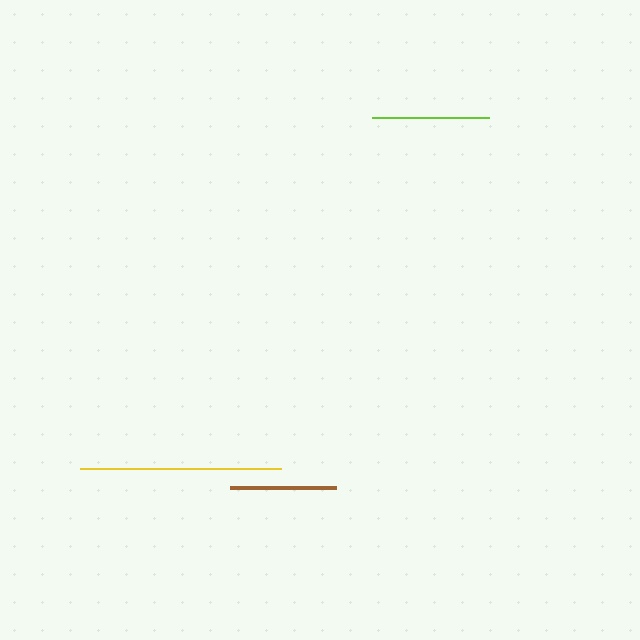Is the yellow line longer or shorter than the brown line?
The yellow line is longer than the brown line.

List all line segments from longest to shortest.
From longest to shortest: yellow, lime, brown.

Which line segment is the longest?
The yellow line is the longest at approximately 201 pixels.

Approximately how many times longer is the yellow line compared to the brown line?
The yellow line is approximately 1.9 times the length of the brown line.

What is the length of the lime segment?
The lime segment is approximately 117 pixels long.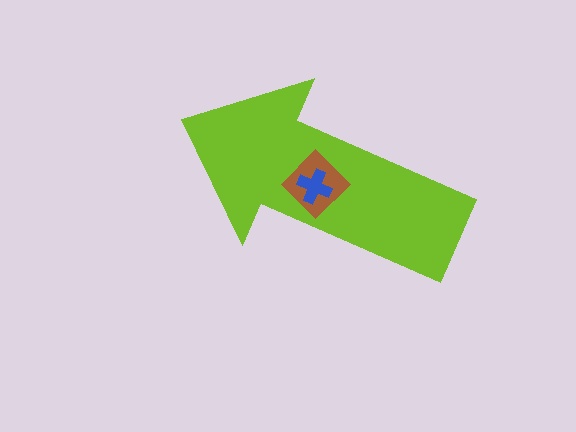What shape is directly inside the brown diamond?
The blue cross.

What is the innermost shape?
The blue cross.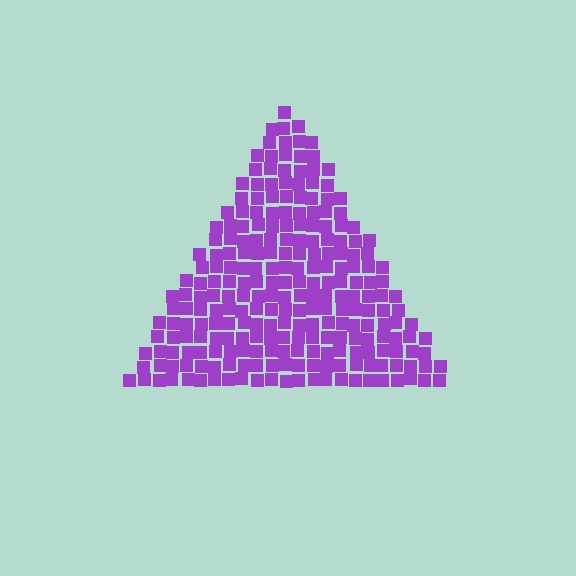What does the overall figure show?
The overall figure shows a triangle.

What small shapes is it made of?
It is made of small squares.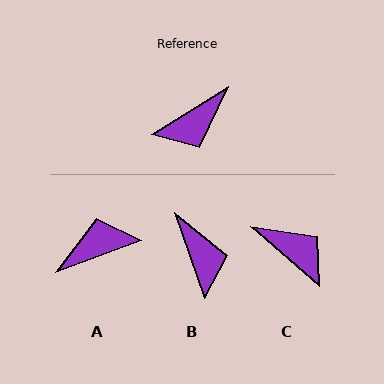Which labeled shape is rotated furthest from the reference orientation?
A, about 168 degrees away.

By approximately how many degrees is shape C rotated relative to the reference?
Approximately 107 degrees counter-clockwise.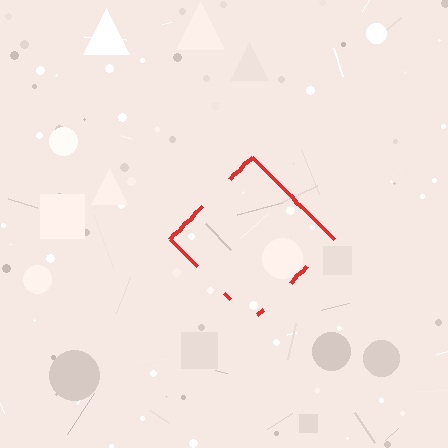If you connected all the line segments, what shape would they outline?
They would outline a diamond.